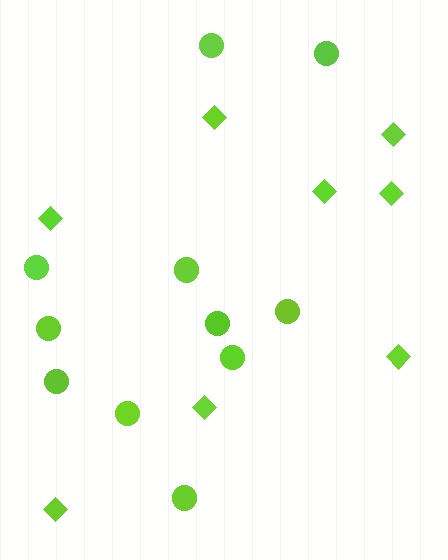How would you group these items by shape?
There are 2 groups: one group of diamonds (8) and one group of circles (11).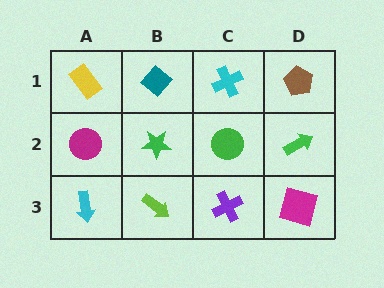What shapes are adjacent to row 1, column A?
A magenta circle (row 2, column A), a teal diamond (row 1, column B).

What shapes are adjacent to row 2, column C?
A cyan cross (row 1, column C), a purple cross (row 3, column C), a green star (row 2, column B), a green arrow (row 2, column D).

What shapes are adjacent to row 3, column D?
A green arrow (row 2, column D), a purple cross (row 3, column C).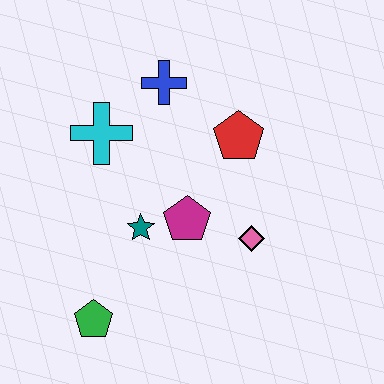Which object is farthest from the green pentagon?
The blue cross is farthest from the green pentagon.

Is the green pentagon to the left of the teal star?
Yes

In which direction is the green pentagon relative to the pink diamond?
The green pentagon is to the left of the pink diamond.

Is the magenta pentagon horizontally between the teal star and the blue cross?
No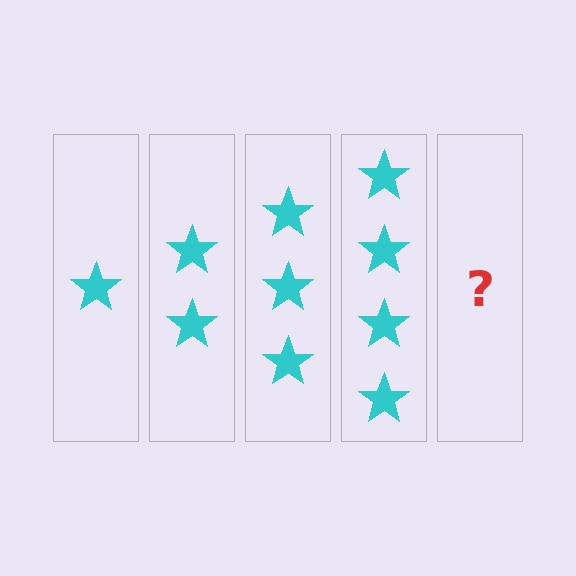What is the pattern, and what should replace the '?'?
The pattern is that each step adds one more star. The '?' should be 5 stars.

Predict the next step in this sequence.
The next step is 5 stars.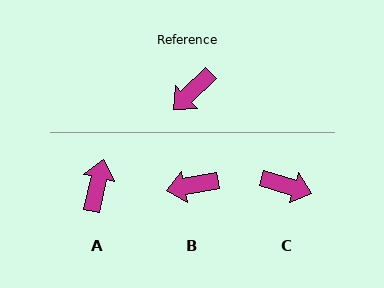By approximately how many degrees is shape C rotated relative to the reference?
Approximately 118 degrees counter-clockwise.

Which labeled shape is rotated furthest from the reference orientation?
A, about 147 degrees away.